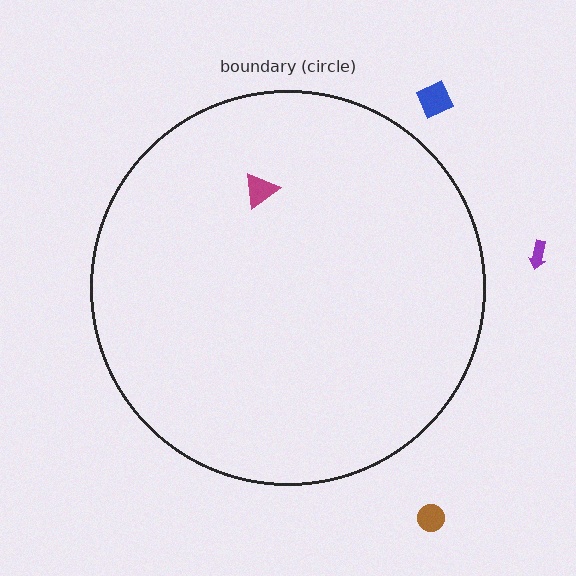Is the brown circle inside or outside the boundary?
Outside.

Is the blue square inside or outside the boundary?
Outside.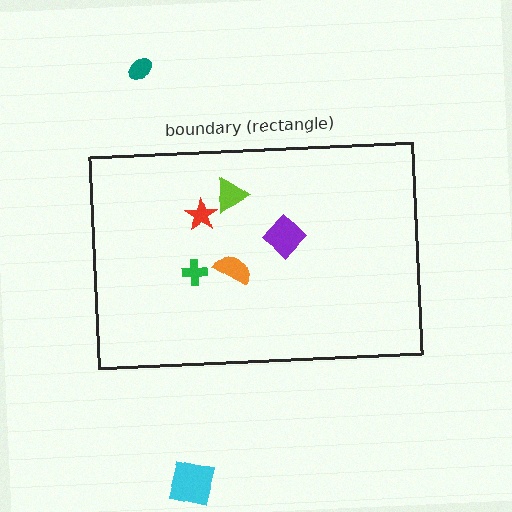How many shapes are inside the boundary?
5 inside, 2 outside.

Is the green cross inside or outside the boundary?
Inside.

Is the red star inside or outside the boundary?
Inside.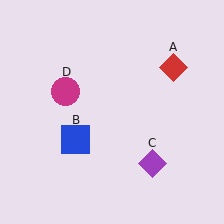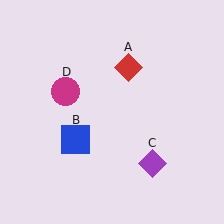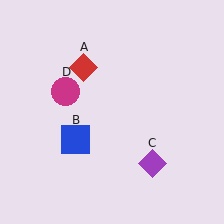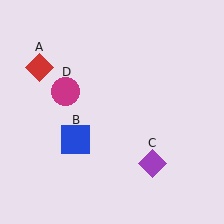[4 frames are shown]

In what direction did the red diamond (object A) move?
The red diamond (object A) moved left.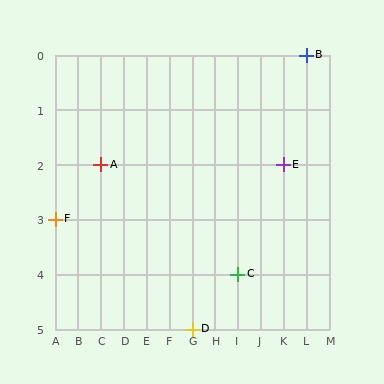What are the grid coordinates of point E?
Point E is at grid coordinates (K, 2).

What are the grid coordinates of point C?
Point C is at grid coordinates (I, 4).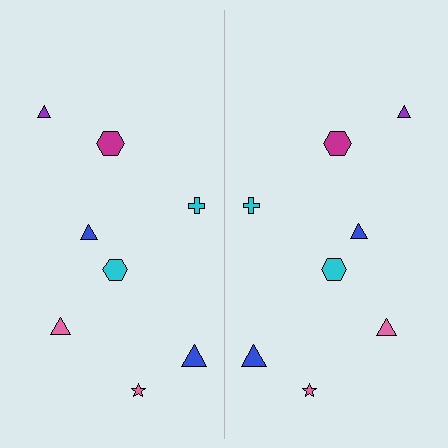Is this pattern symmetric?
Yes, this pattern has bilateral (reflection) symmetry.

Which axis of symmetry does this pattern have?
The pattern has a vertical axis of symmetry running through the center of the image.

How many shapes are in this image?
There are 16 shapes in this image.